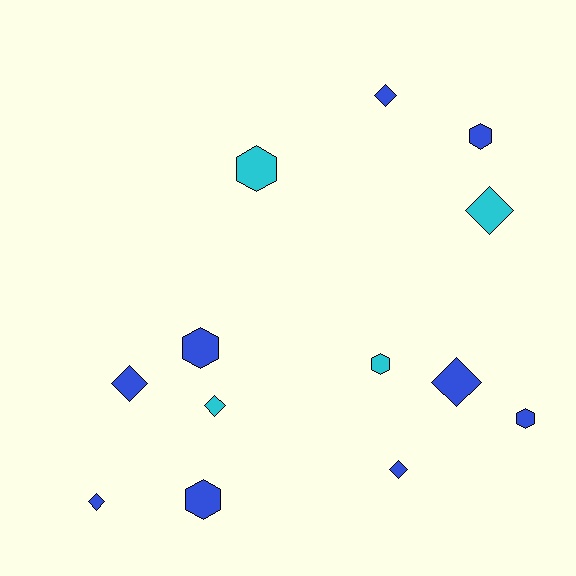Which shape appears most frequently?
Diamond, with 7 objects.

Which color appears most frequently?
Blue, with 9 objects.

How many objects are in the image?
There are 13 objects.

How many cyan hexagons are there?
There are 2 cyan hexagons.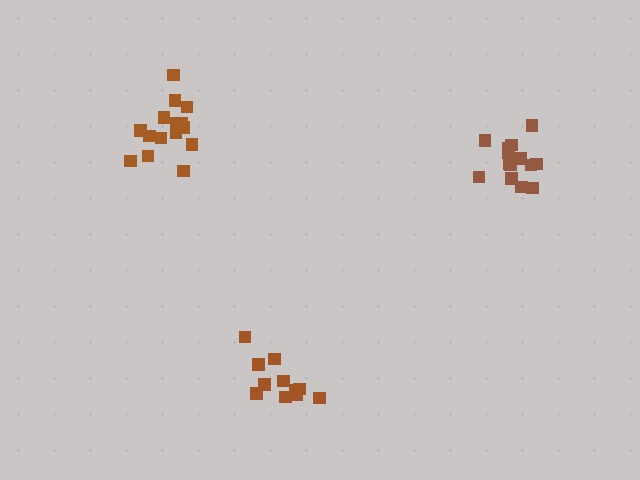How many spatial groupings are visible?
There are 3 spatial groupings.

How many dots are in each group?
Group 1: 15 dots, Group 2: 15 dots, Group 3: 11 dots (41 total).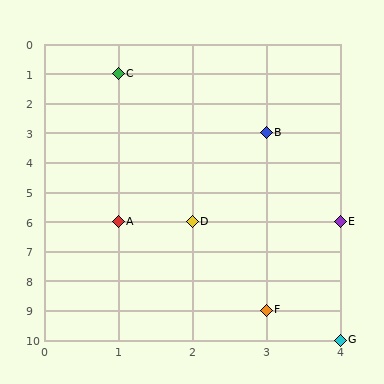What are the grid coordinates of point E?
Point E is at grid coordinates (4, 6).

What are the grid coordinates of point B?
Point B is at grid coordinates (3, 3).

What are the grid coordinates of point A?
Point A is at grid coordinates (1, 6).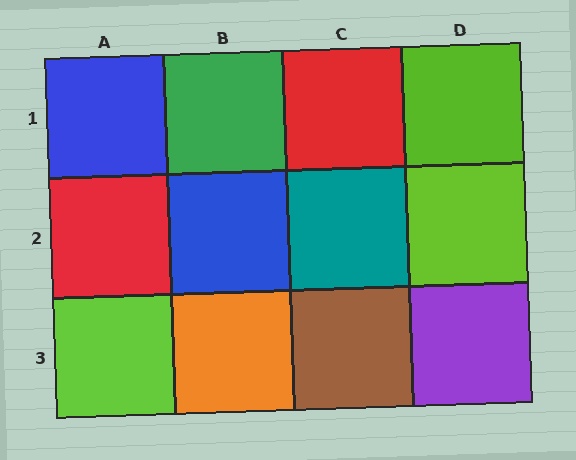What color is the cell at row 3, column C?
Brown.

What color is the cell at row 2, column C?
Teal.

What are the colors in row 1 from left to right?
Blue, green, red, lime.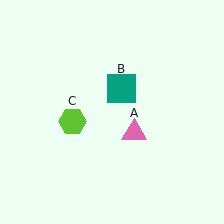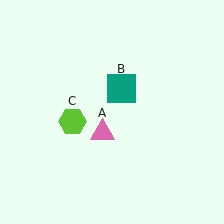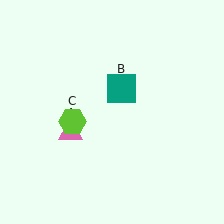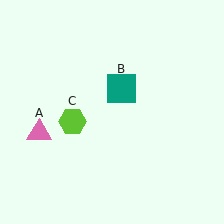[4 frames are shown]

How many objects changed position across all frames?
1 object changed position: pink triangle (object A).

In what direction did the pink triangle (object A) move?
The pink triangle (object A) moved left.